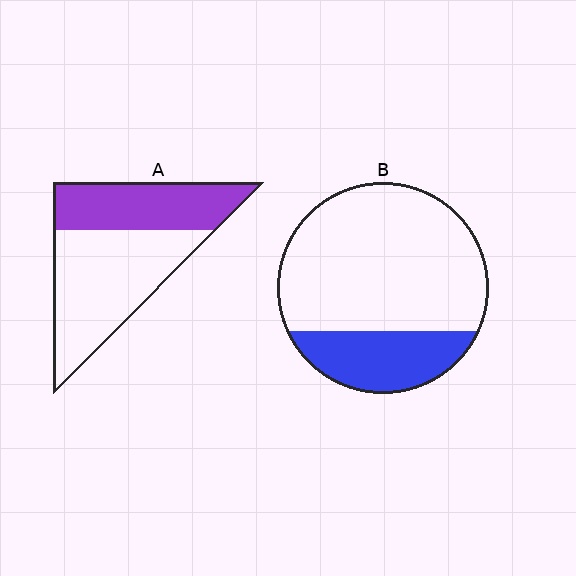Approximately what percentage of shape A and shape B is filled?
A is approximately 40% and B is approximately 25%.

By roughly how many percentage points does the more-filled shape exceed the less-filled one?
By roughly 15 percentage points (A over B).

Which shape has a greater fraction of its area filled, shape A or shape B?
Shape A.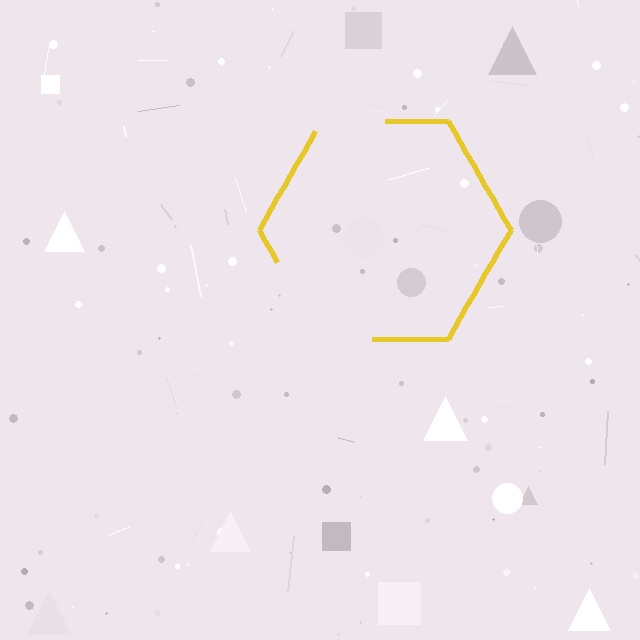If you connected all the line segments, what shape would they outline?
They would outline a hexagon.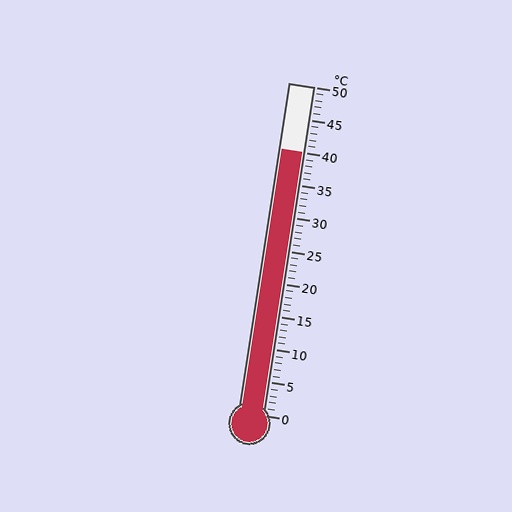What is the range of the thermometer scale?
The thermometer scale ranges from 0°C to 50°C.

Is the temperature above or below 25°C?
The temperature is above 25°C.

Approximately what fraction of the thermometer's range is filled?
The thermometer is filled to approximately 80% of its range.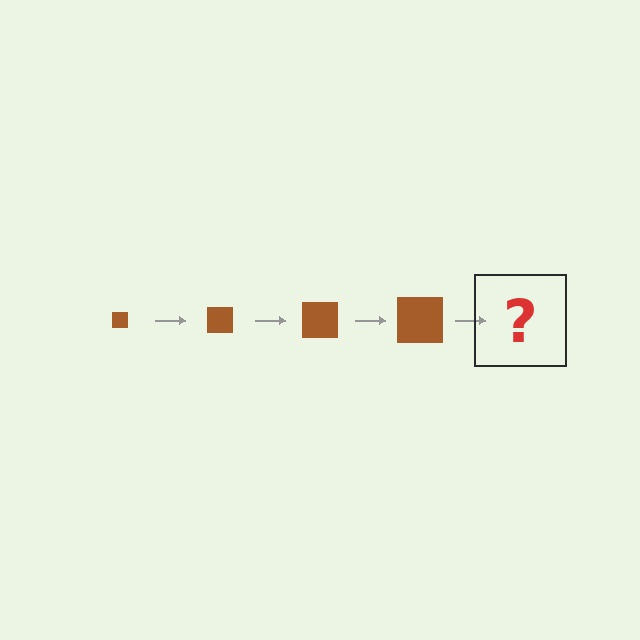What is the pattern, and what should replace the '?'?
The pattern is that the square gets progressively larger each step. The '?' should be a brown square, larger than the previous one.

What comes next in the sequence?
The next element should be a brown square, larger than the previous one.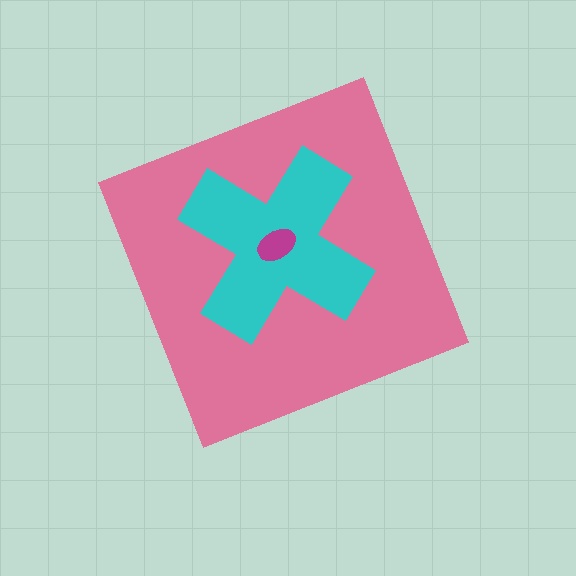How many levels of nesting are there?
3.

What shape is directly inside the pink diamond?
The cyan cross.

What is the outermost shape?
The pink diamond.